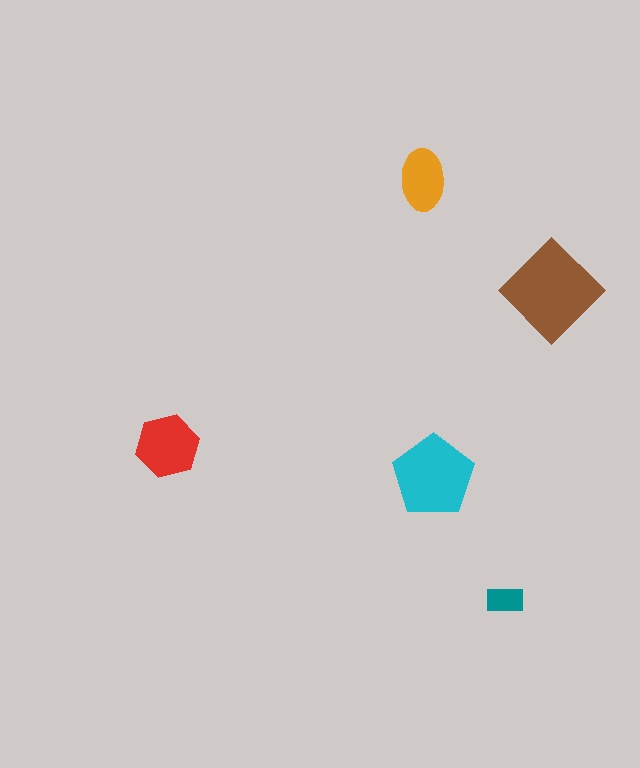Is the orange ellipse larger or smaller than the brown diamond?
Smaller.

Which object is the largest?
The brown diamond.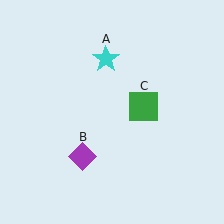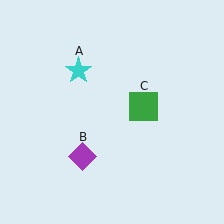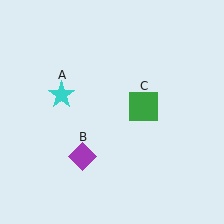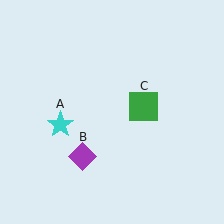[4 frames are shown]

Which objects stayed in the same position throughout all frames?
Purple diamond (object B) and green square (object C) remained stationary.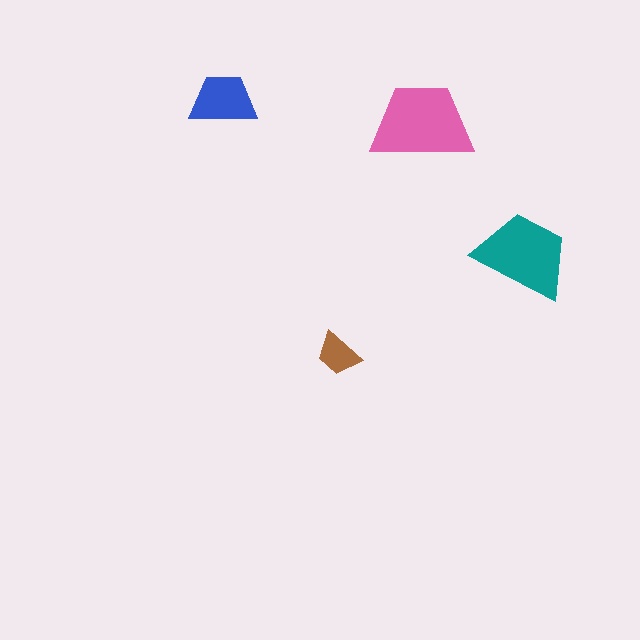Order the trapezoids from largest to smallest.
the pink one, the teal one, the blue one, the brown one.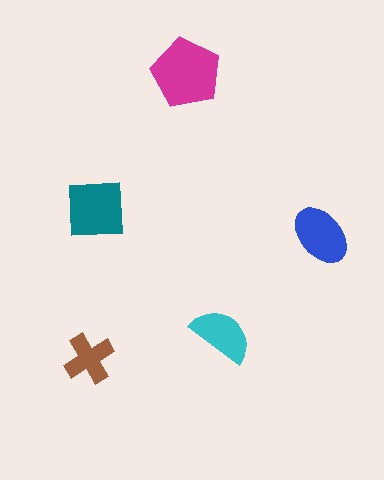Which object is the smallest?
The brown cross.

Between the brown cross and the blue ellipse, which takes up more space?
The blue ellipse.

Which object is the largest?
The magenta pentagon.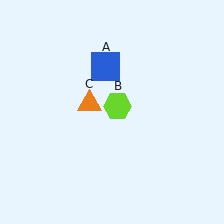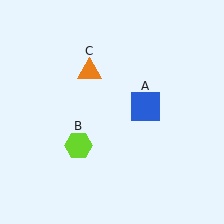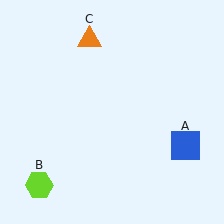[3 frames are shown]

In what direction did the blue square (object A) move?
The blue square (object A) moved down and to the right.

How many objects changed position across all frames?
3 objects changed position: blue square (object A), lime hexagon (object B), orange triangle (object C).